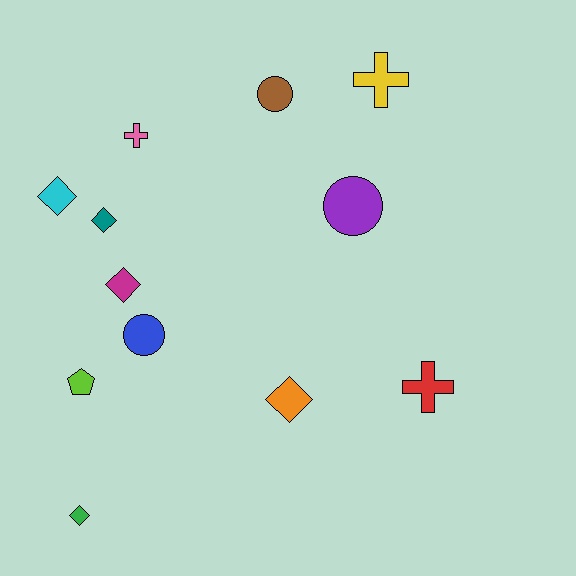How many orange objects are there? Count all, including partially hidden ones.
There is 1 orange object.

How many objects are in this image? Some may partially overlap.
There are 12 objects.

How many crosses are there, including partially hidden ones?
There are 3 crosses.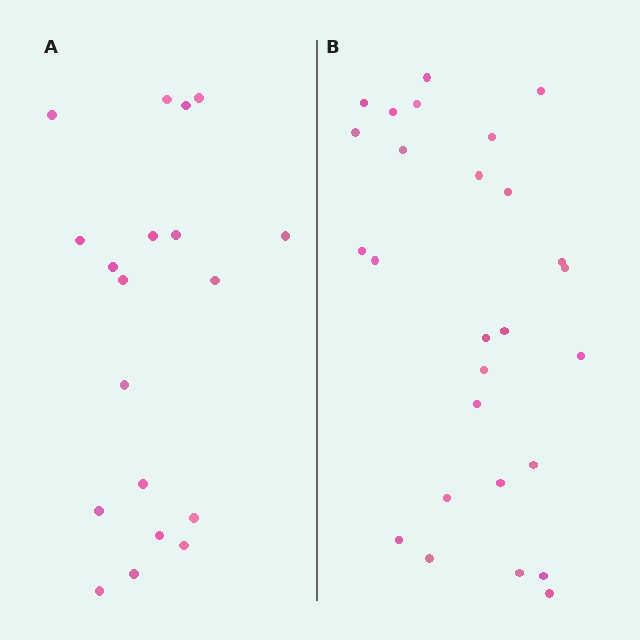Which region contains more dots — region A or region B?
Region B (the right region) has more dots.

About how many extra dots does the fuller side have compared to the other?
Region B has roughly 8 or so more dots than region A.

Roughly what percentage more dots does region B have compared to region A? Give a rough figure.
About 40% more.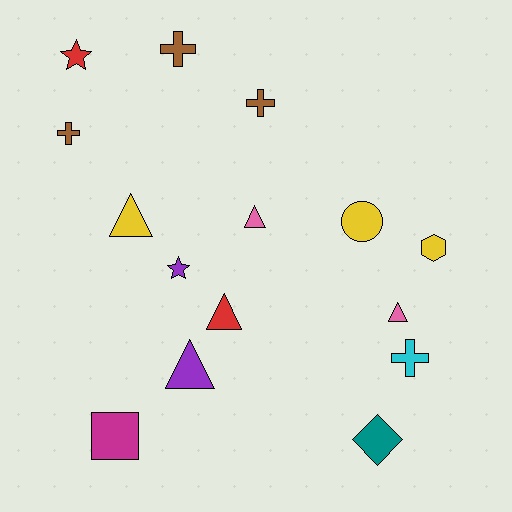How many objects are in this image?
There are 15 objects.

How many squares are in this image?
There is 1 square.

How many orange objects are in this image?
There are no orange objects.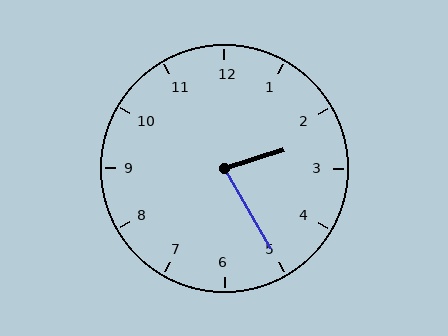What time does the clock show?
2:25.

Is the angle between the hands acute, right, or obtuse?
It is acute.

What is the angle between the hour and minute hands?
Approximately 78 degrees.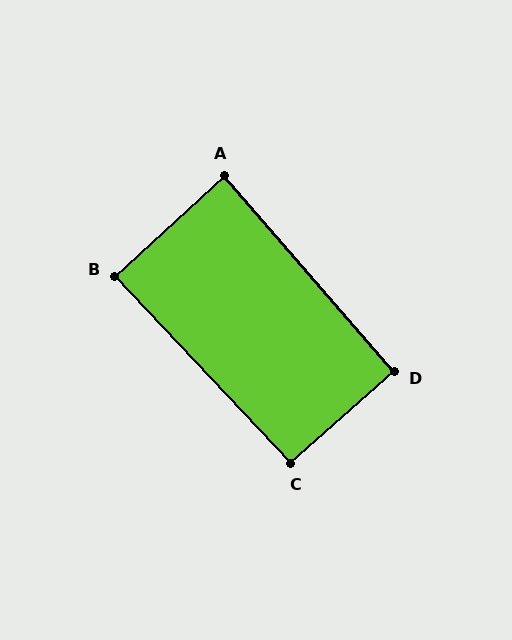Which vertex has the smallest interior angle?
A, at approximately 88 degrees.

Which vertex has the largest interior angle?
C, at approximately 92 degrees.